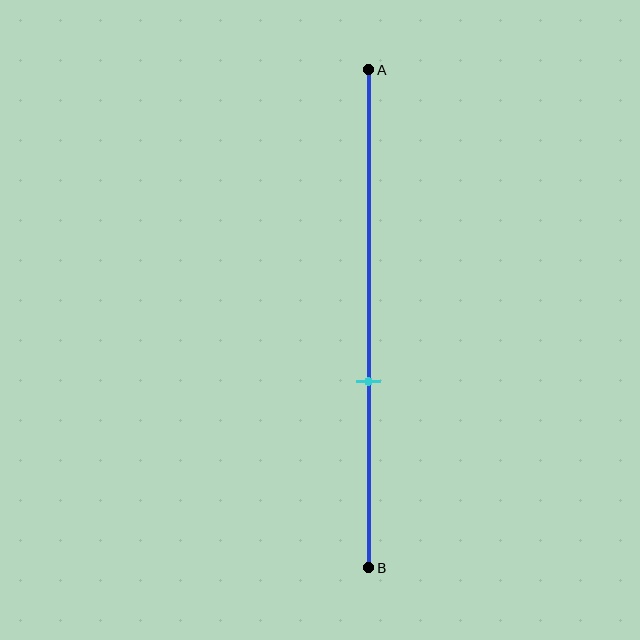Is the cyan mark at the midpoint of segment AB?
No, the mark is at about 65% from A, not at the 50% midpoint.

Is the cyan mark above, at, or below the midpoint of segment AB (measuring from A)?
The cyan mark is below the midpoint of segment AB.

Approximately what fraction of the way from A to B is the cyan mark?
The cyan mark is approximately 65% of the way from A to B.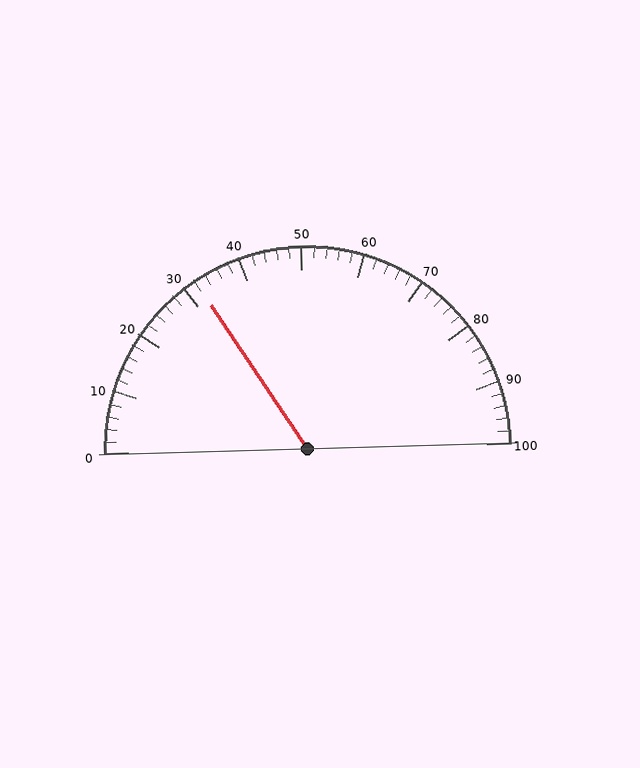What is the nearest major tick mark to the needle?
The nearest major tick mark is 30.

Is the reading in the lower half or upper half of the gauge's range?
The reading is in the lower half of the range (0 to 100).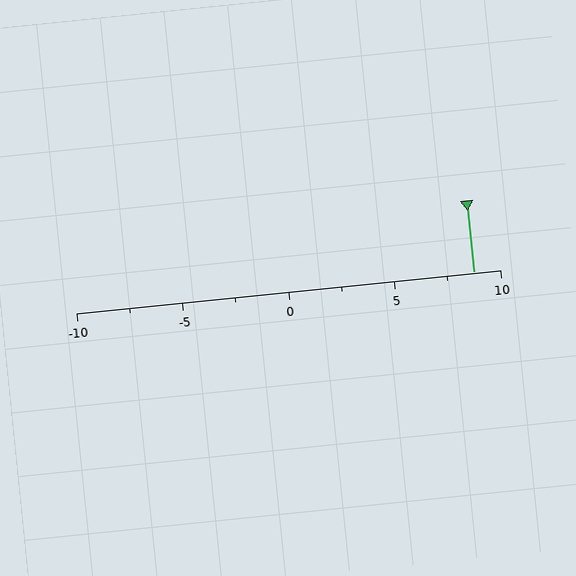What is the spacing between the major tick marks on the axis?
The major ticks are spaced 5 apart.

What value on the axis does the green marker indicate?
The marker indicates approximately 8.8.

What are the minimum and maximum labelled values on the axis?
The axis runs from -10 to 10.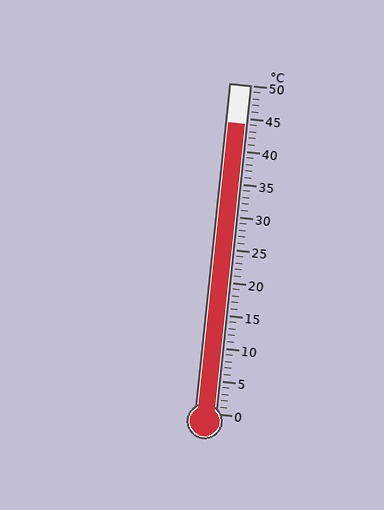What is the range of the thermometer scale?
The thermometer scale ranges from 0°C to 50°C.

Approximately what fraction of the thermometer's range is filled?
The thermometer is filled to approximately 90% of its range.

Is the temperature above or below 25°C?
The temperature is above 25°C.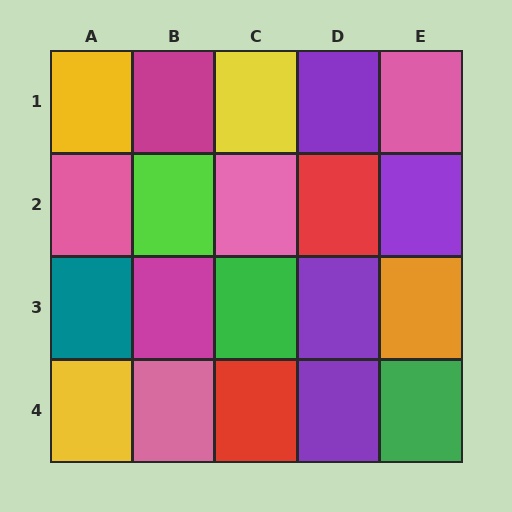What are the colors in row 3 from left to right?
Teal, magenta, green, purple, orange.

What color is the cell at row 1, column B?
Magenta.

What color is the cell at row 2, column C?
Pink.